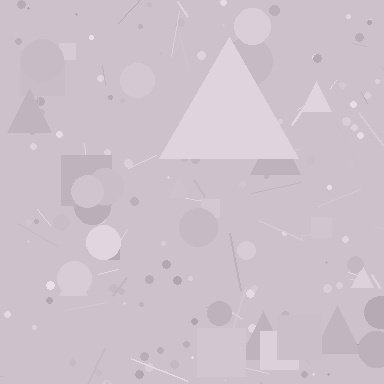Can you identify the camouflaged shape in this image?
The camouflaged shape is a triangle.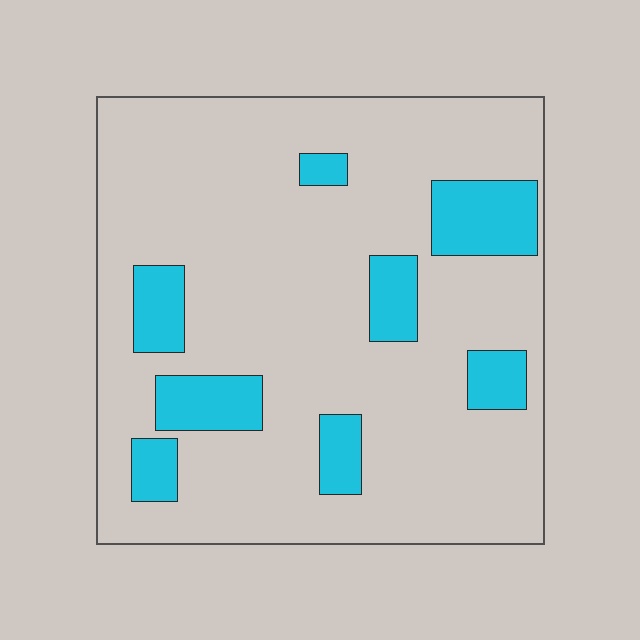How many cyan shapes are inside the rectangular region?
8.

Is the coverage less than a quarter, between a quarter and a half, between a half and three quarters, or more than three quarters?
Less than a quarter.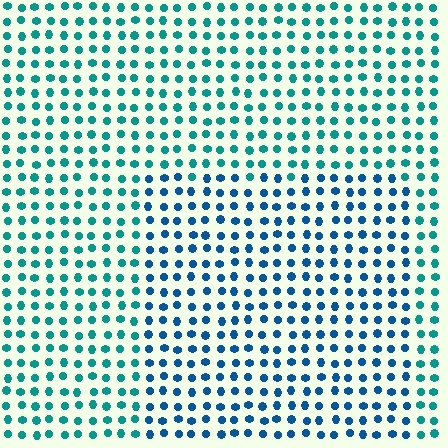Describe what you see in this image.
The image is filled with small teal elements in a uniform arrangement. A rectangle-shaped region is visible where the elements are tinted to a slightly different hue, forming a subtle color boundary.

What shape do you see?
I see a rectangle.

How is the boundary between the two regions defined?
The boundary is defined purely by a slight shift in hue (about 33 degrees). Spacing, size, and orientation are identical on both sides.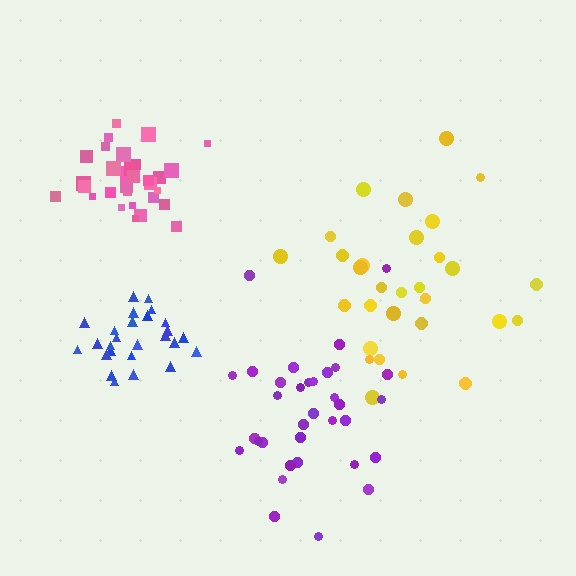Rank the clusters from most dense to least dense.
pink, blue, purple, yellow.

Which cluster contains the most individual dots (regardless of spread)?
Purple (35).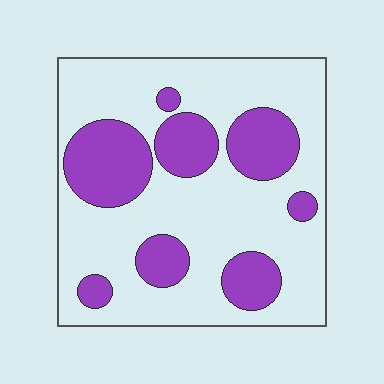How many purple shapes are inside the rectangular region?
8.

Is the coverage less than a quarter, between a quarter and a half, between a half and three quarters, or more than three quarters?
Between a quarter and a half.